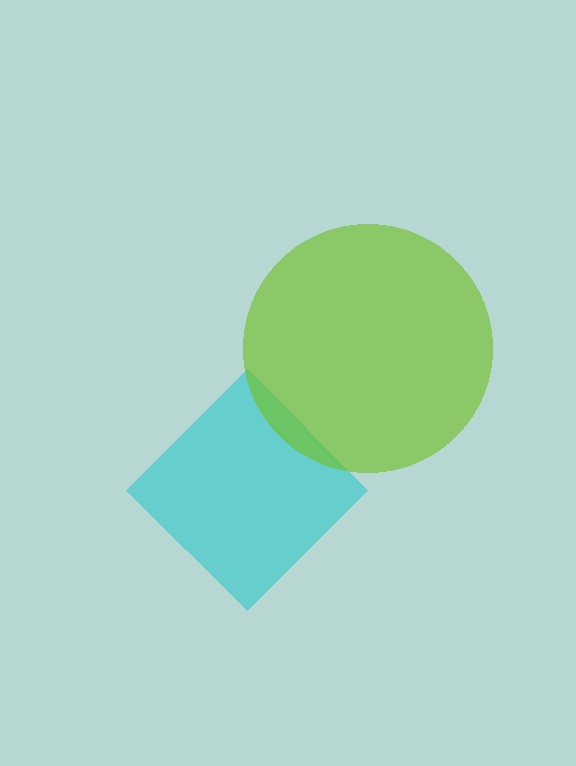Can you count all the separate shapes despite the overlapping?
Yes, there are 2 separate shapes.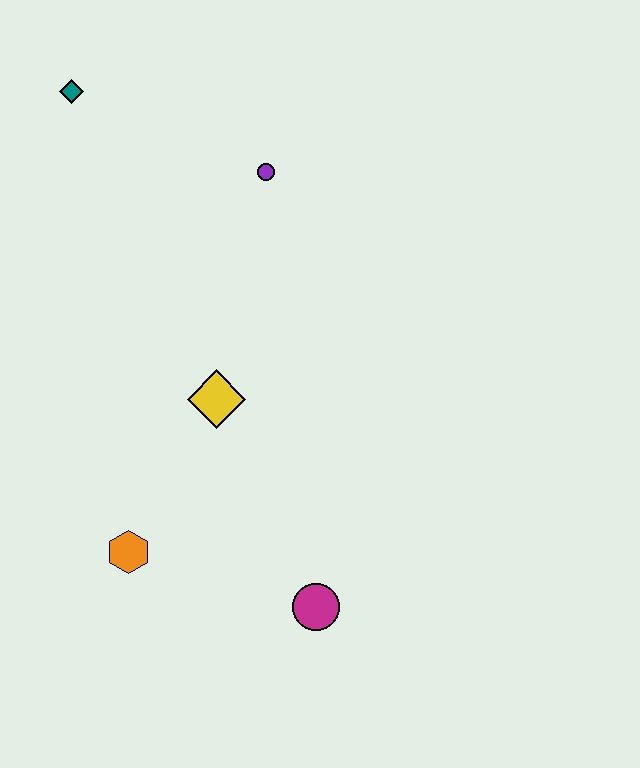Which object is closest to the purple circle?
The teal diamond is closest to the purple circle.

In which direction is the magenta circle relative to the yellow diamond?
The magenta circle is below the yellow diamond.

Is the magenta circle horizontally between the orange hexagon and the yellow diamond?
No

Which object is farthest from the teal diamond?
The magenta circle is farthest from the teal diamond.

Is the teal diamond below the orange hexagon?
No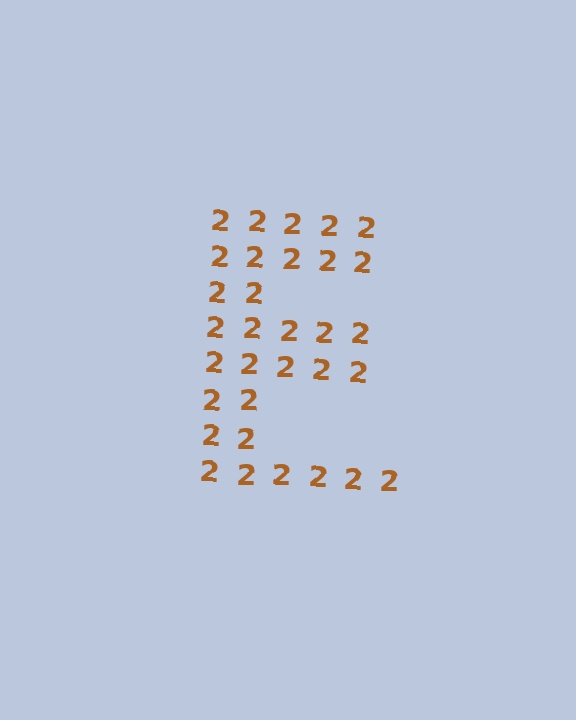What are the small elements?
The small elements are digit 2's.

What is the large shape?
The large shape is the letter E.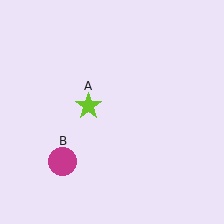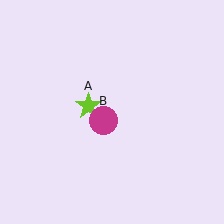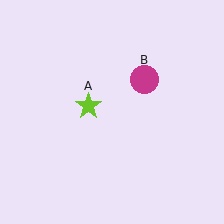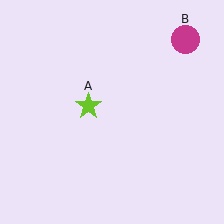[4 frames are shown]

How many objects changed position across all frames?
1 object changed position: magenta circle (object B).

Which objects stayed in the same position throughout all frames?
Lime star (object A) remained stationary.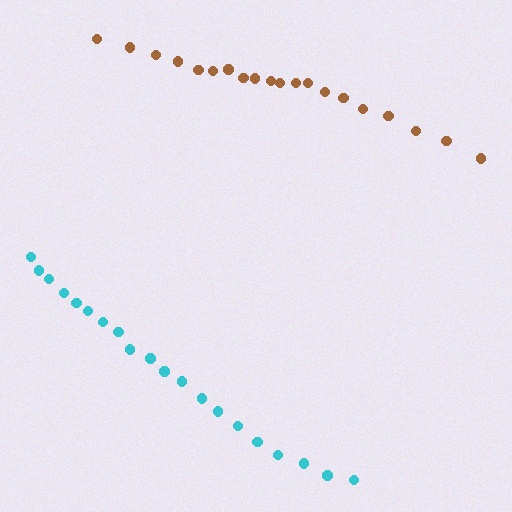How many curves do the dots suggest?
There are 2 distinct paths.